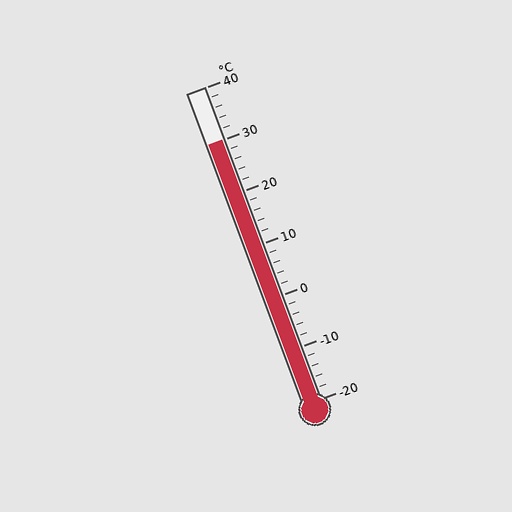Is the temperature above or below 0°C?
The temperature is above 0°C.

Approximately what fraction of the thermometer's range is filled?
The thermometer is filled to approximately 85% of its range.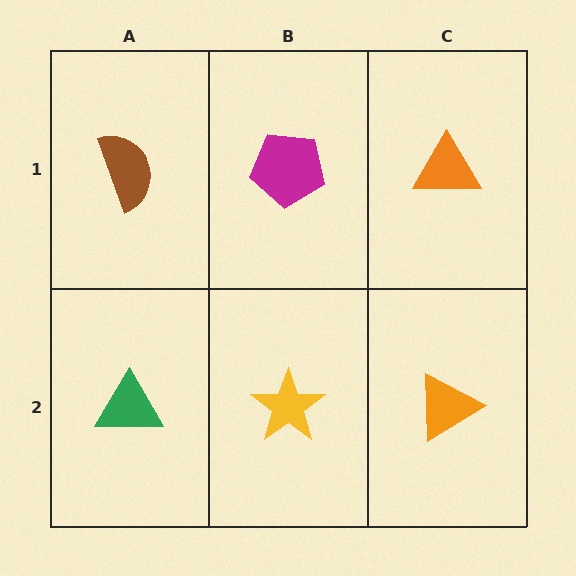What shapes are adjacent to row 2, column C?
An orange triangle (row 1, column C), a yellow star (row 2, column B).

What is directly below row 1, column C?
An orange triangle.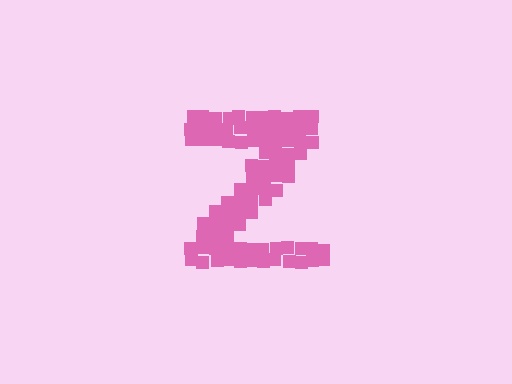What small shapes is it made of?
It is made of small squares.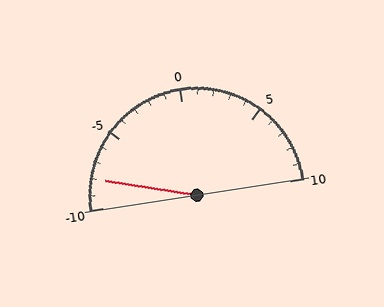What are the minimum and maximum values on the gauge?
The gauge ranges from -10 to 10.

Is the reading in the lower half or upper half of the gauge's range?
The reading is in the lower half of the range (-10 to 10).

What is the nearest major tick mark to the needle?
The nearest major tick mark is -10.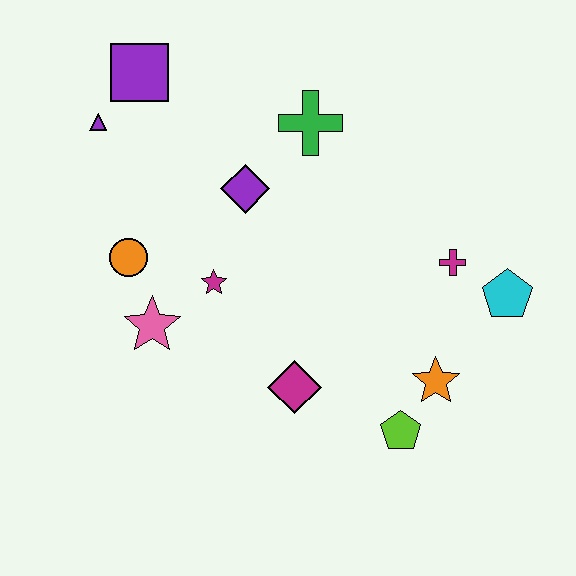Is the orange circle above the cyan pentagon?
Yes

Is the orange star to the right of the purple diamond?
Yes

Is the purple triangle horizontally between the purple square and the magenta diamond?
No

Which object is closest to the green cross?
The purple diamond is closest to the green cross.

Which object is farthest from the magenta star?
The cyan pentagon is farthest from the magenta star.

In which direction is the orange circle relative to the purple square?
The orange circle is below the purple square.